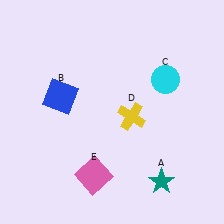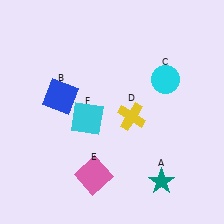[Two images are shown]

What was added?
A cyan square (F) was added in Image 2.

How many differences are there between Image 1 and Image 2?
There is 1 difference between the two images.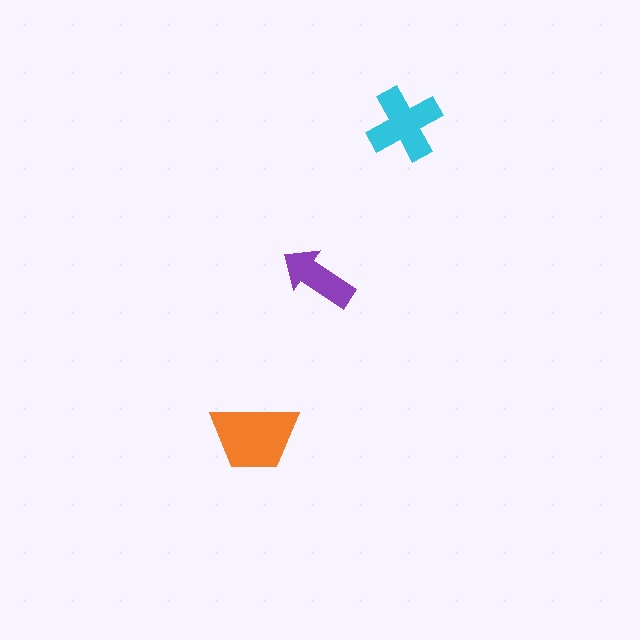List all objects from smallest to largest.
The purple arrow, the cyan cross, the orange trapezoid.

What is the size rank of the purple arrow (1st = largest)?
3rd.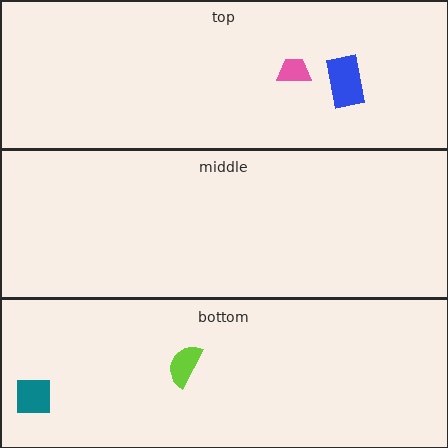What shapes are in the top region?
The pink trapezoid, the blue rectangle.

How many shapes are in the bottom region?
2.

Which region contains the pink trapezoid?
The top region.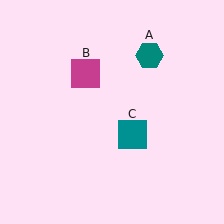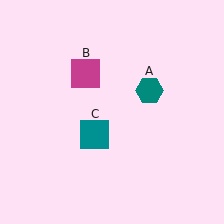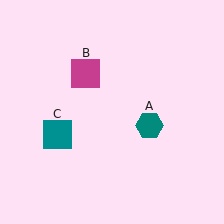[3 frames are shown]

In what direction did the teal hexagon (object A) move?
The teal hexagon (object A) moved down.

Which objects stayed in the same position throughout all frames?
Magenta square (object B) remained stationary.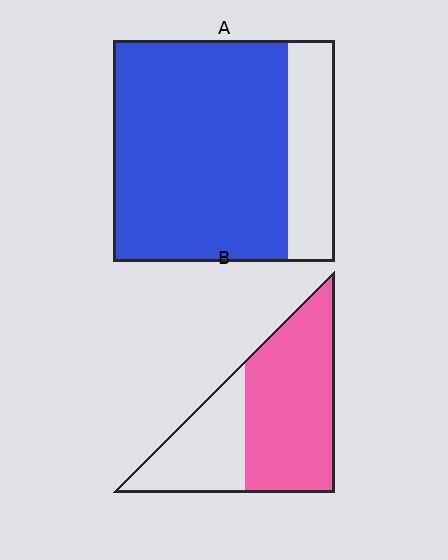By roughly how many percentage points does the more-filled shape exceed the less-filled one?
By roughly 15 percentage points (A over B).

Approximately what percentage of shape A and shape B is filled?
A is approximately 80% and B is approximately 65%.